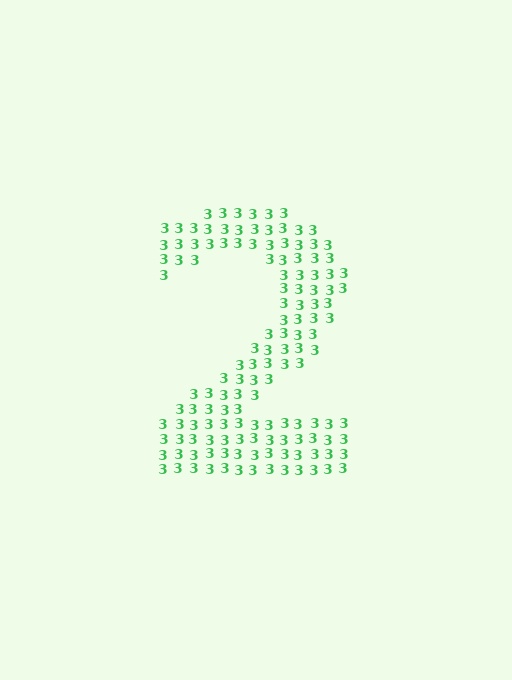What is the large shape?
The large shape is the digit 2.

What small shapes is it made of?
It is made of small digit 3's.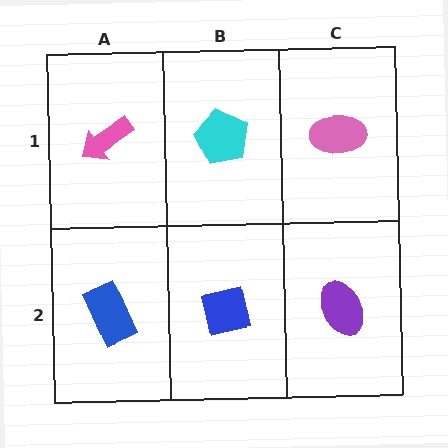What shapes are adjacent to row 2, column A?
A pink arrow (row 1, column A), a blue square (row 2, column B).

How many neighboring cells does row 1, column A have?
2.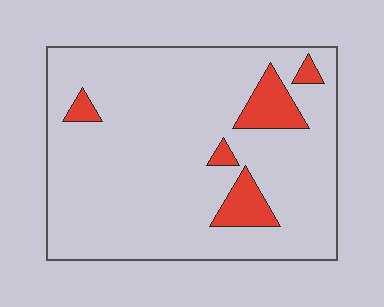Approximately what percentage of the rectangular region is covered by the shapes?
Approximately 10%.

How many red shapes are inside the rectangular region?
5.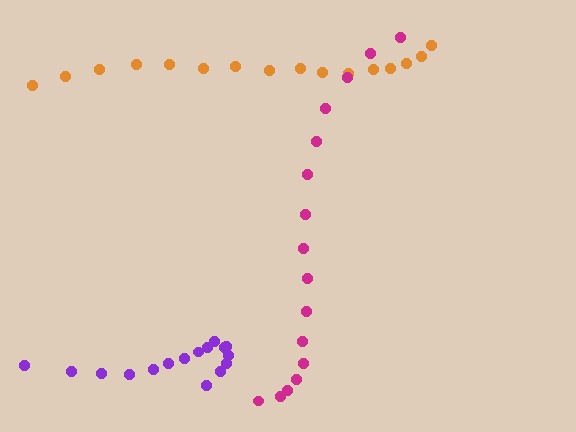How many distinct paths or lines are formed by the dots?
There are 3 distinct paths.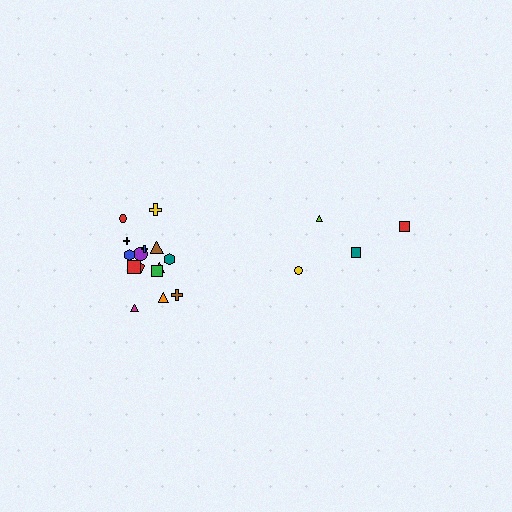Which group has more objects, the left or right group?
The left group.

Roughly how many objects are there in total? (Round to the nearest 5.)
Roughly 20 objects in total.